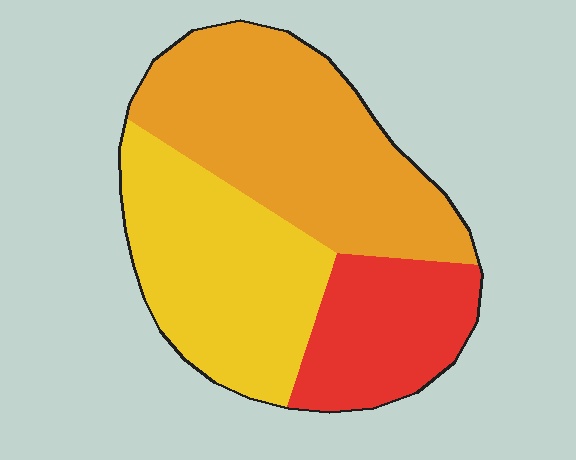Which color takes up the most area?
Orange, at roughly 45%.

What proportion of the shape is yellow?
Yellow covers 35% of the shape.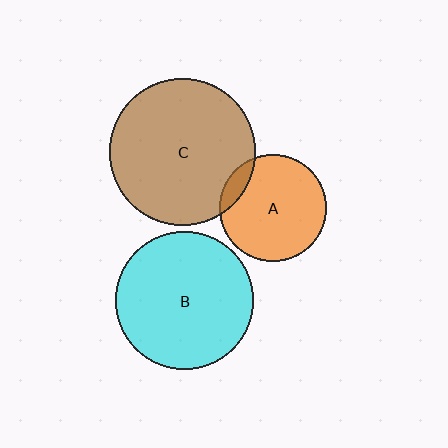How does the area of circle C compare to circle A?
Approximately 1.9 times.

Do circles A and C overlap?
Yes.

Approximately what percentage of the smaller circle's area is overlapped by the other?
Approximately 10%.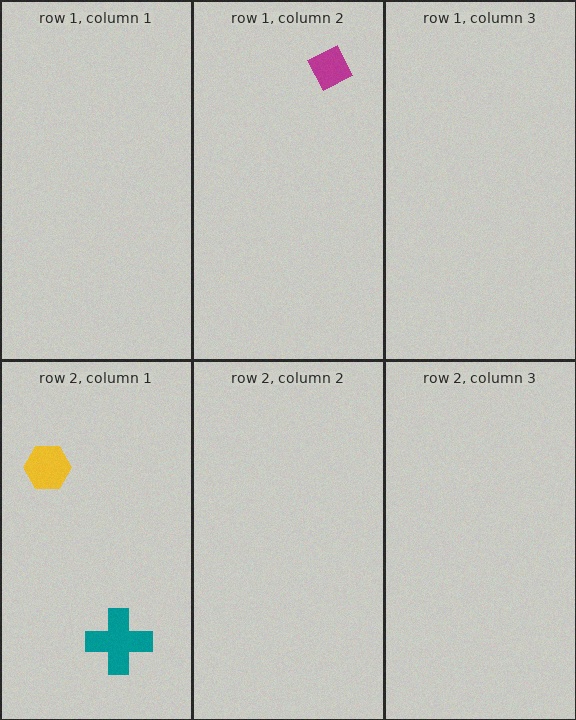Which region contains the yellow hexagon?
The row 2, column 1 region.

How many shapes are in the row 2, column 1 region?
2.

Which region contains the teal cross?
The row 2, column 1 region.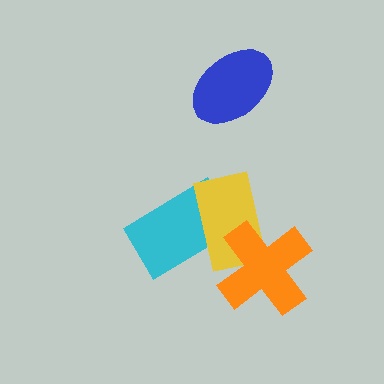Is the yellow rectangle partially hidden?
Yes, it is partially covered by another shape.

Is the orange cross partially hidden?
No, no other shape covers it.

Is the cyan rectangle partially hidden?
Yes, it is partially covered by another shape.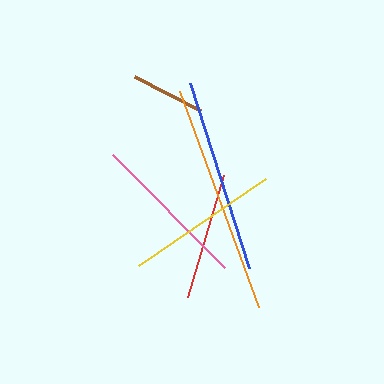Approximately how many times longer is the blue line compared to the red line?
The blue line is approximately 1.5 times the length of the red line.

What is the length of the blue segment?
The blue segment is approximately 194 pixels long.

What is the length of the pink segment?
The pink segment is approximately 159 pixels long.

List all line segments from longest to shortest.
From longest to shortest: orange, blue, pink, yellow, red, brown.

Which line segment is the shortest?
The brown line is the shortest at approximately 75 pixels.